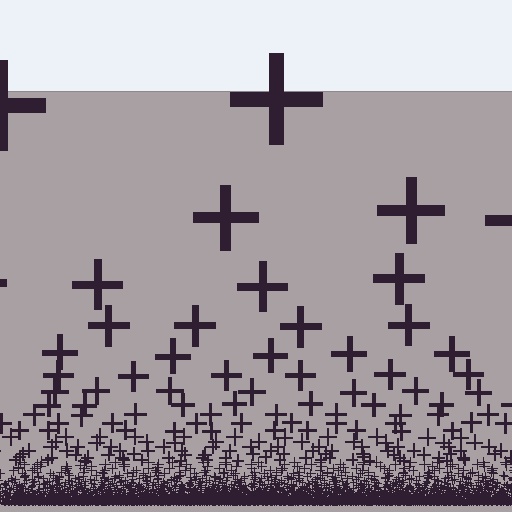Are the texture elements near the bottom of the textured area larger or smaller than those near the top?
Smaller. The gradient is inverted — elements near the bottom are smaller and denser.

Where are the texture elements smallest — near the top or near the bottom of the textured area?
Near the bottom.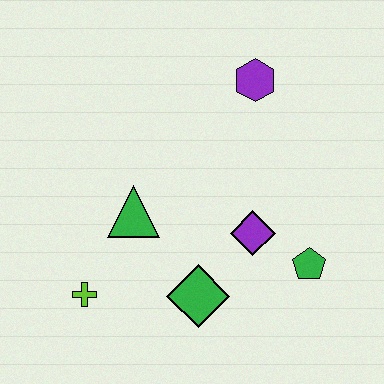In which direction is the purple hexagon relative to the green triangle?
The purple hexagon is above the green triangle.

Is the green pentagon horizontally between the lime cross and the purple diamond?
No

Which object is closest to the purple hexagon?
The purple diamond is closest to the purple hexagon.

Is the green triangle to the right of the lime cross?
Yes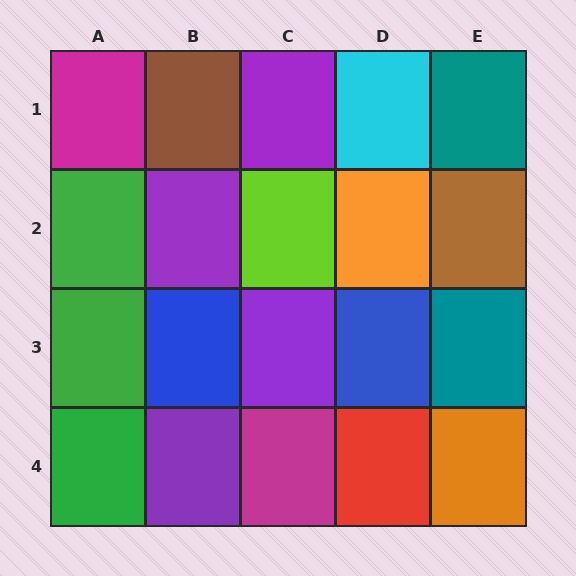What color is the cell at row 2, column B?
Purple.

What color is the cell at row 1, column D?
Cyan.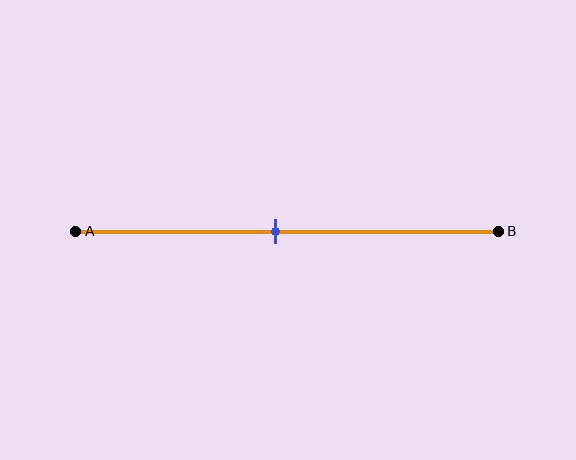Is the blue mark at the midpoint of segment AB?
Yes, the mark is approximately at the midpoint.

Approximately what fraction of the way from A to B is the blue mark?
The blue mark is approximately 45% of the way from A to B.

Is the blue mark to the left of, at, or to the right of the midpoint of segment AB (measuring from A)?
The blue mark is approximately at the midpoint of segment AB.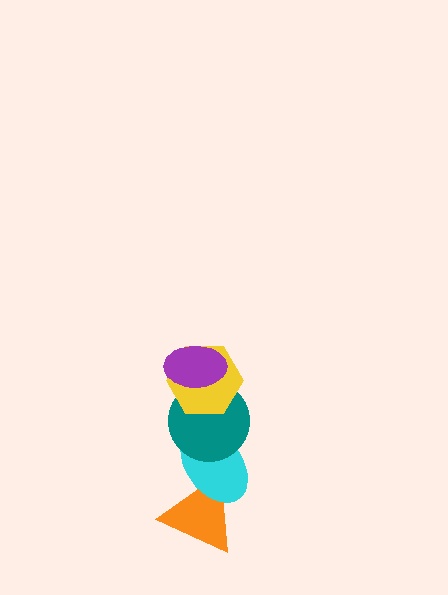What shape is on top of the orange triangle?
The cyan ellipse is on top of the orange triangle.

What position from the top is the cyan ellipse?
The cyan ellipse is 4th from the top.